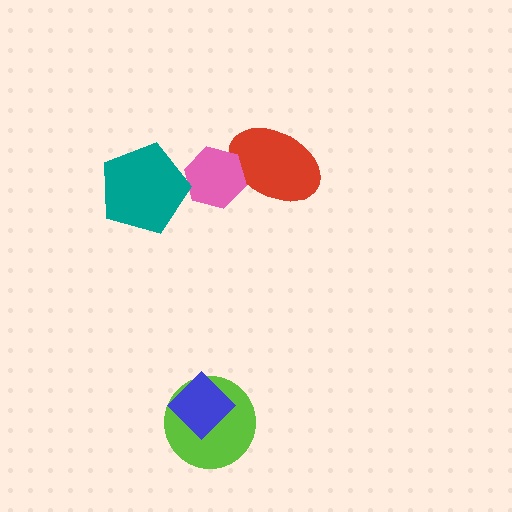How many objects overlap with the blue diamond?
1 object overlaps with the blue diamond.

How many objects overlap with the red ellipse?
1 object overlaps with the red ellipse.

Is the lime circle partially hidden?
Yes, it is partially covered by another shape.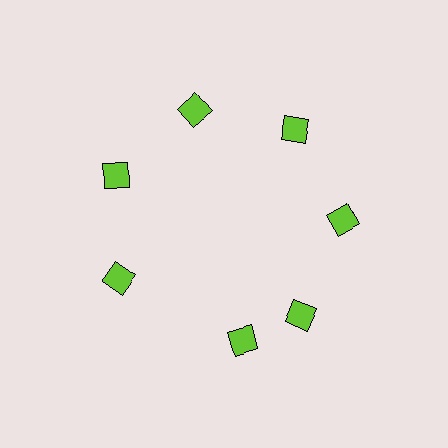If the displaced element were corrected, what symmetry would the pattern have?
It would have 7-fold rotational symmetry — the pattern would map onto itself every 51 degrees.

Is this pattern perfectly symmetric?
No. The 7 lime diamonds are arranged in a ring, but one element near the 6 o'clock position is rotated out of alignment along the ring, breaking the 7-fold rotational symmetry.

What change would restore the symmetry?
The symmetry would be restored by rotating it back into even spacing with its neighbors so that all 7 diamonds sit at equal angles and equal distance from the center.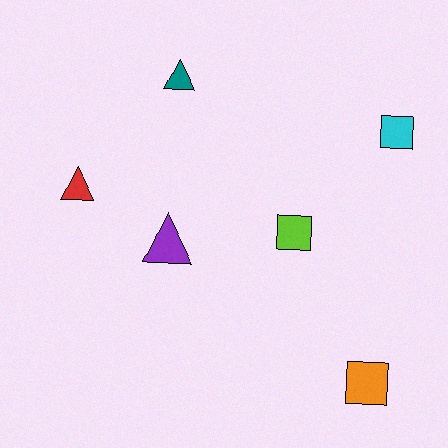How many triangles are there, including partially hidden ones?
There are 3 triangles.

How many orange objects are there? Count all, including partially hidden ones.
There is 1 orange object.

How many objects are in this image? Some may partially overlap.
There are 6 objects.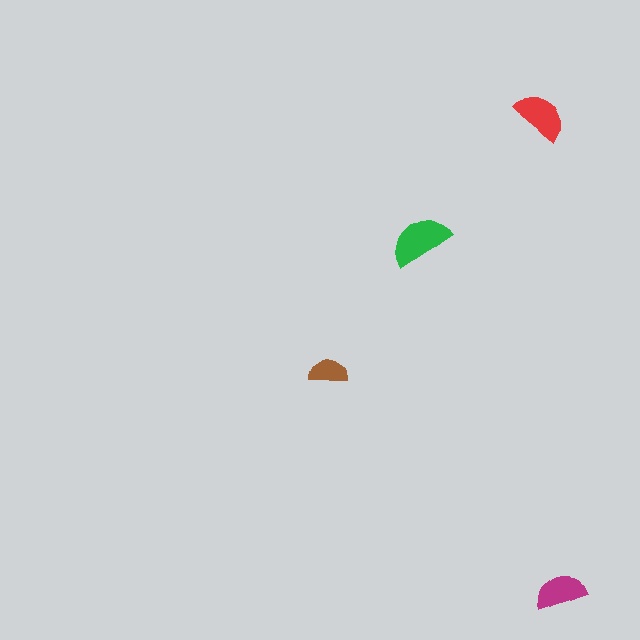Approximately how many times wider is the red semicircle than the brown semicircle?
About 1.5 times wider.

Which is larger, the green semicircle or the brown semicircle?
The green one.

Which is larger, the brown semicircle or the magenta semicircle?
The magenta one.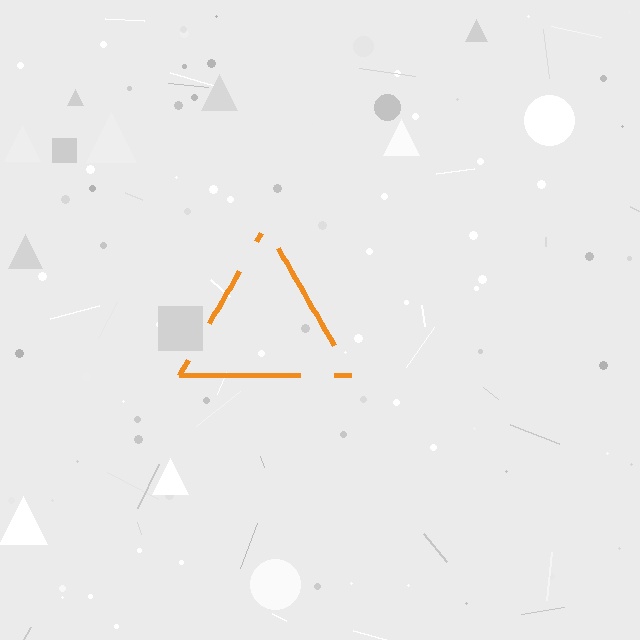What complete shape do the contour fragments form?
The contour fragments form a triangle.